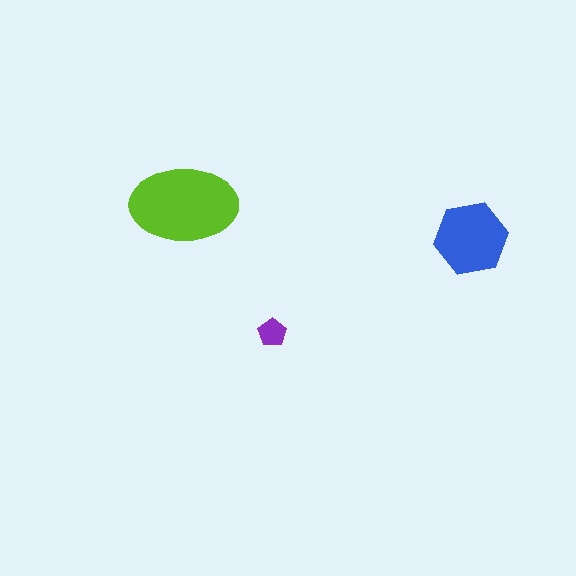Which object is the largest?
The lime ellipse.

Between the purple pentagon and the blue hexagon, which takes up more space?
The blue hexagon.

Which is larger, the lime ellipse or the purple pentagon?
The lime ellipse.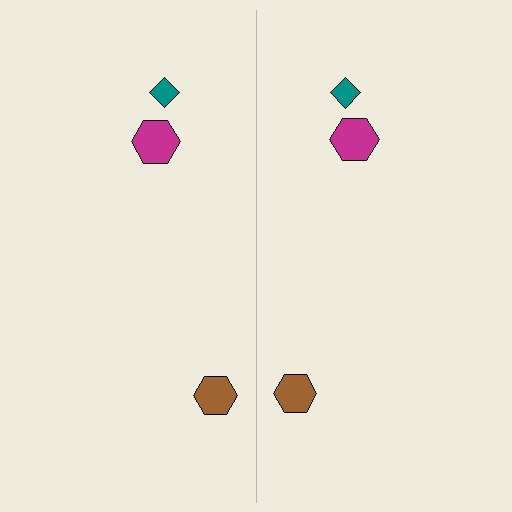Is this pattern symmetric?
Yes, this pattern has bilateral (reflection) symmetry.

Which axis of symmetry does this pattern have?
The pattern has a vertical axis of symmetry running through the center of the image.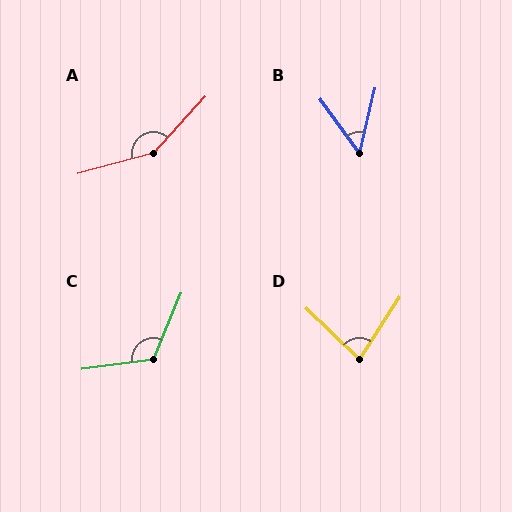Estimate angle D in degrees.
Approximately 79 degrees.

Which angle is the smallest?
B, at approximately 49 degrees.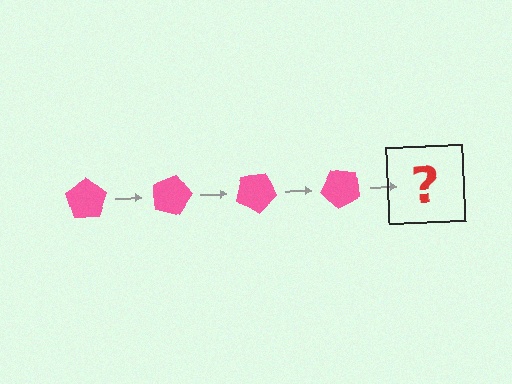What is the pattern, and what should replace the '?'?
The pattern is that the pentagon rotates 15 degrees each step. The '?' should be a pink pentagon rotated 60 degrees.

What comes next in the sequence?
The next element should be a pink pentagon rotated 60 degrees.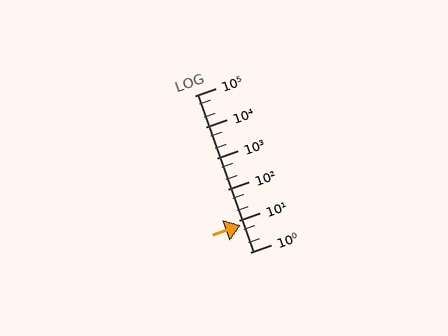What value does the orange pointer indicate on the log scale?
The pointer indicates approximately 7.4.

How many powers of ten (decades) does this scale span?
The scale spans 5 decades, from 1 to 100000.